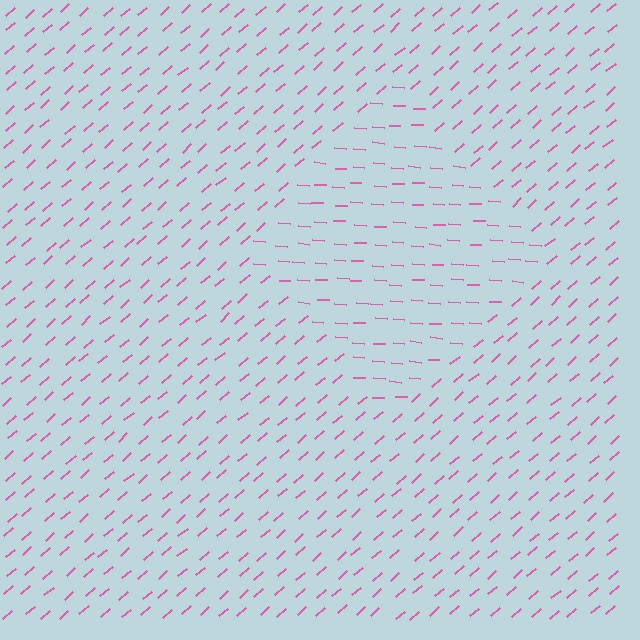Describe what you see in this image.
The image is filled with small pink line segments. A diamond region in the image has lines oriented differently from the surrounding lines, creating a visible texture boundary.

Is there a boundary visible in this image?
Yes, there is a texture boundary formed by a change in line orientation.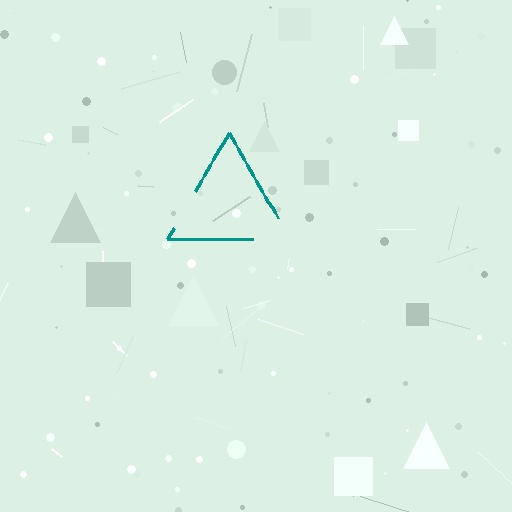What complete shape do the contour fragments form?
The contour fragments form a triangle.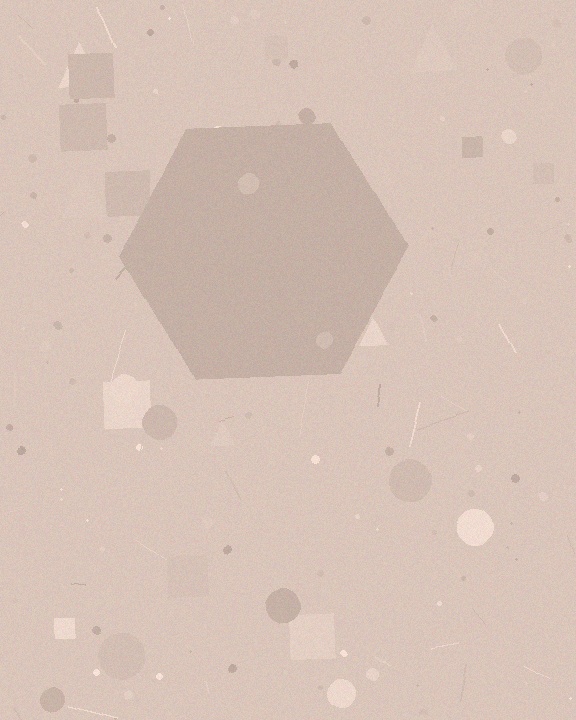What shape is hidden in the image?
A hexagon is hidden in the image.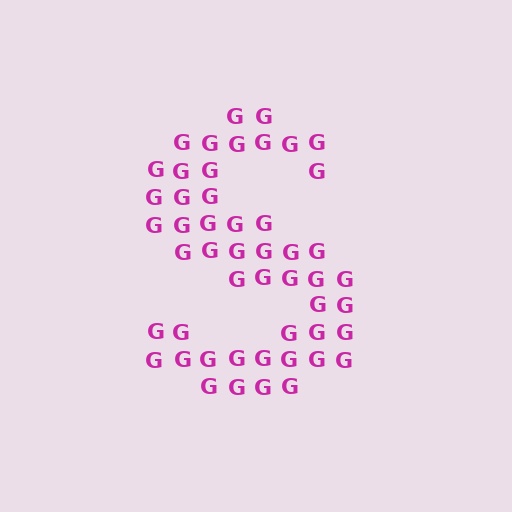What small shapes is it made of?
It is made of small letter G's.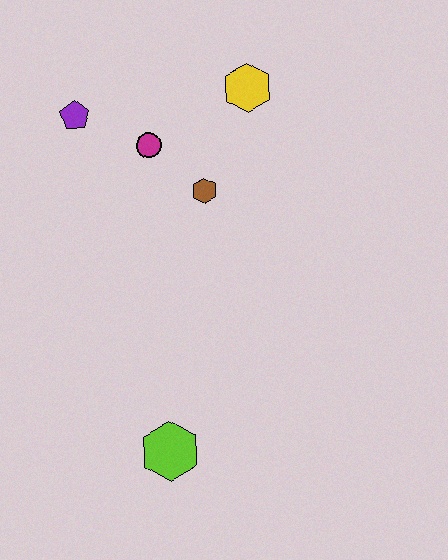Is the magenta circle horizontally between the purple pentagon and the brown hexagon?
Yes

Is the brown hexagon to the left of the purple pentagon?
No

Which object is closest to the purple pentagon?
The magenta circle is closest to the purple pentagon.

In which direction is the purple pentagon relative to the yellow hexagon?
The purple pentagon is to the left of the yellow hexagon.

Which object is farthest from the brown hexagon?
The lime hexagon is farthest from the brown hexagon.